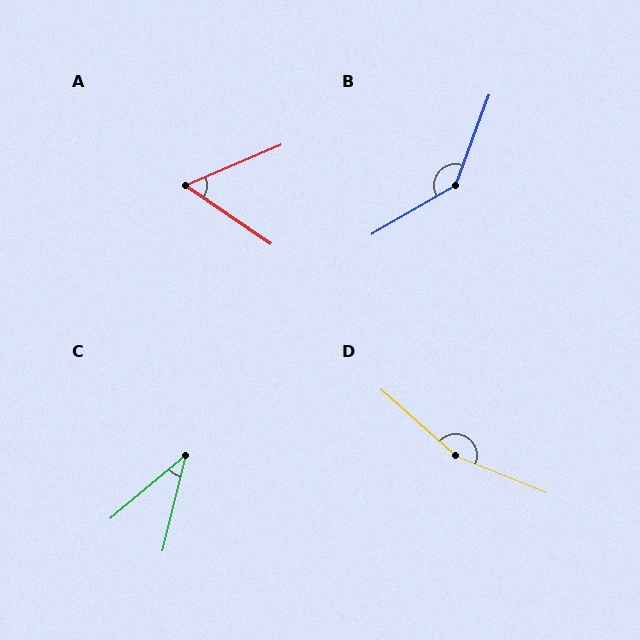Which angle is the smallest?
C, at approximately 36 degrees.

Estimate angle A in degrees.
Approximately 57 degrees.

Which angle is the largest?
D, at approximately 160 degrees.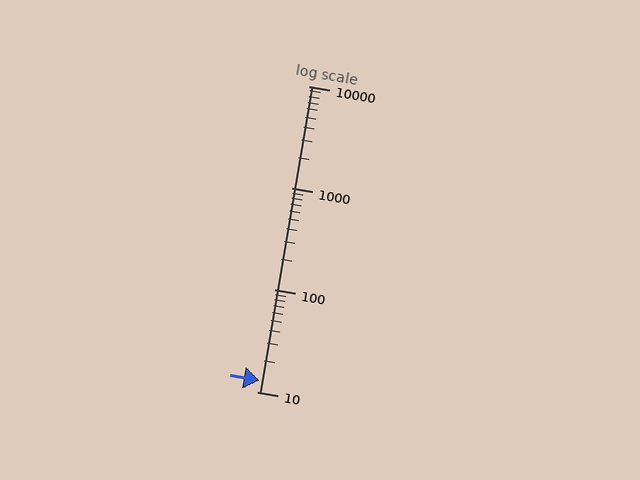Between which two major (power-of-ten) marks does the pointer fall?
The pointer is between 10 and 100.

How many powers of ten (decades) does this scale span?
The scale spans 3 decades, from 10 to 10000.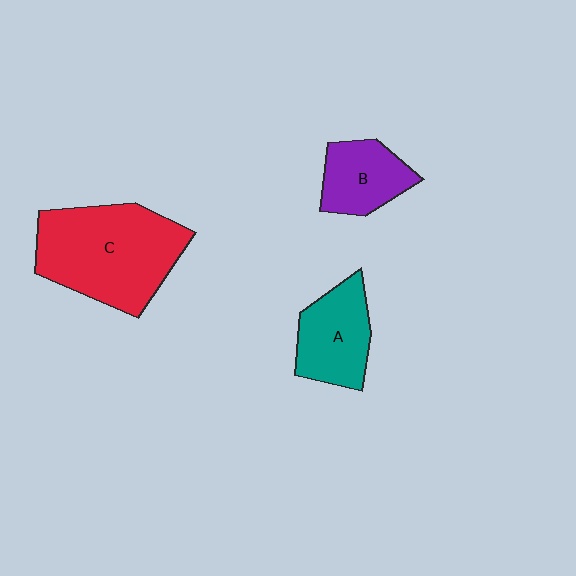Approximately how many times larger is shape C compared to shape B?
Approximately 2.2 times.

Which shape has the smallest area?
Shape B (purple).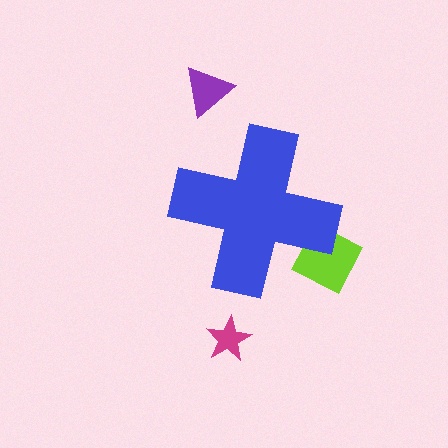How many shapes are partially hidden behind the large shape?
1 shape is partially hidden.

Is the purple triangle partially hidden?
No, the purple triangle is fully visible.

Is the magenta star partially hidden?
No, the magenta star is fully visible.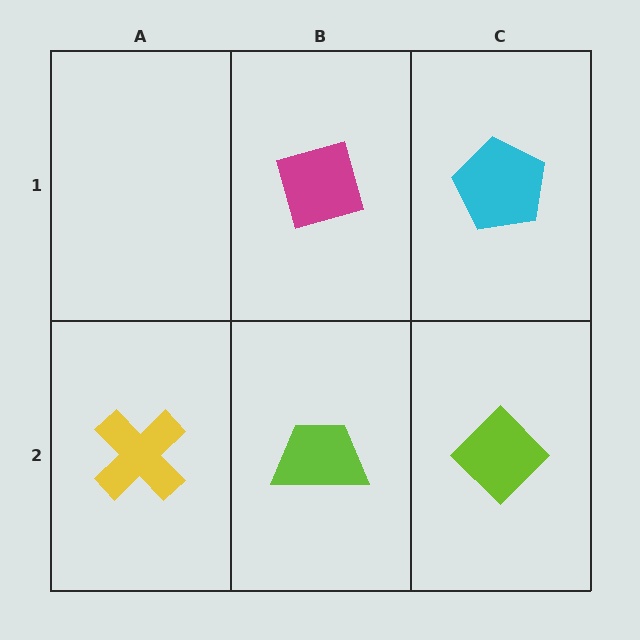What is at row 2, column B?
A lime trapezoid.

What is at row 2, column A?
A yellow cross.